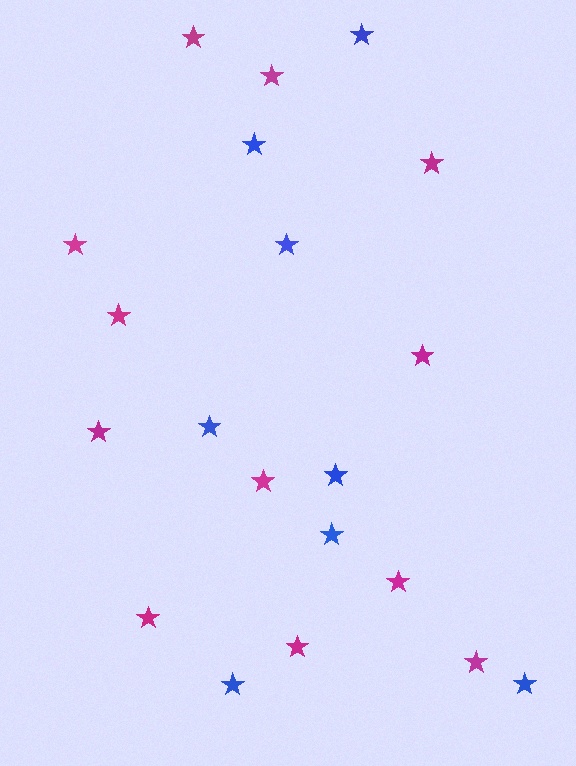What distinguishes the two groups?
There are 2 groups: one group of blue stars (8) and one group of magenta stars (12).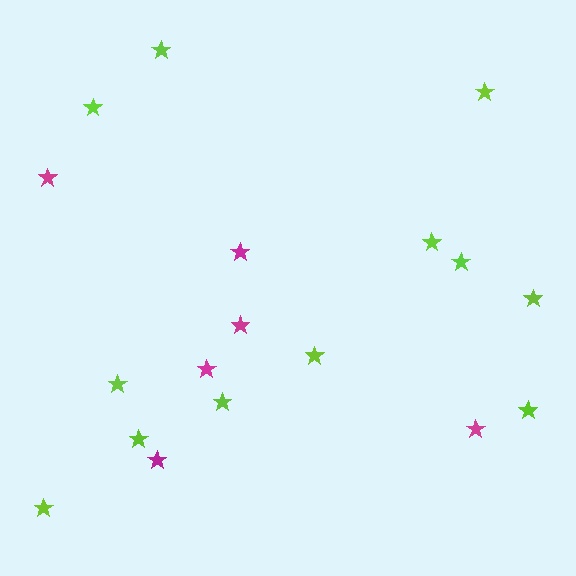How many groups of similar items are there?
There are 2 groups: one group of magenta stars (6) and one group of lime stars (12).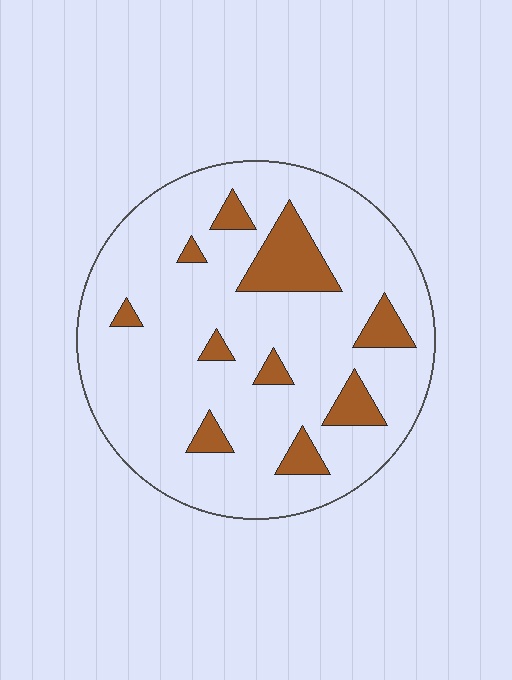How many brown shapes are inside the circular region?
10.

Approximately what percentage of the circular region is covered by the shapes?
Approximately 15%.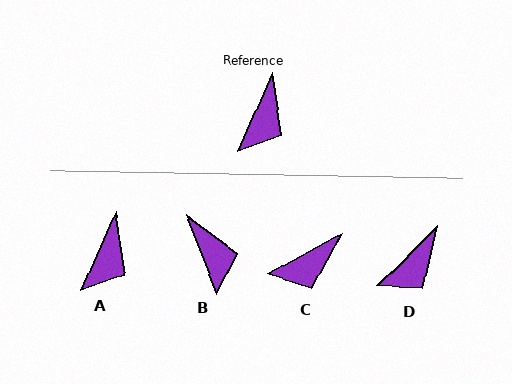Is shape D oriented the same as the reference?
No, it is off by about 22 degrees.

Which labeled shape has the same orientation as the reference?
A.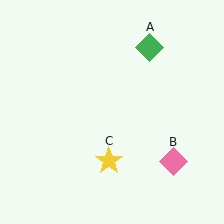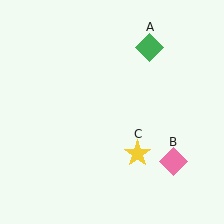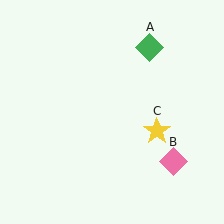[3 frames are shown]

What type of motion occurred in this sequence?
The yellow star (object C) rotated counterclockwise around the center of the scene.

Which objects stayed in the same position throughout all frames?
Green diamond (object A) and pink diamond (object B) remained stationary.